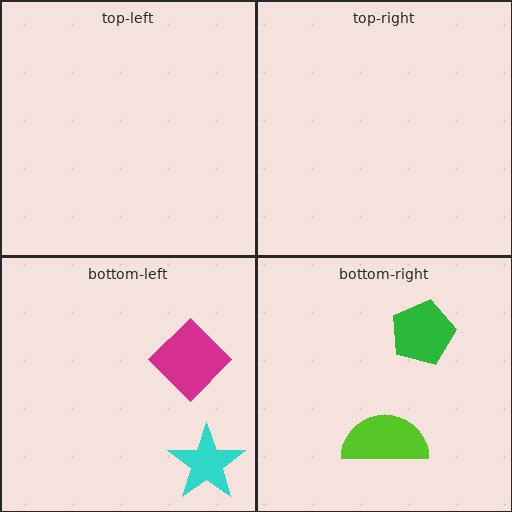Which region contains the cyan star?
The bottom-left region.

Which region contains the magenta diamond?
The bottom-left region.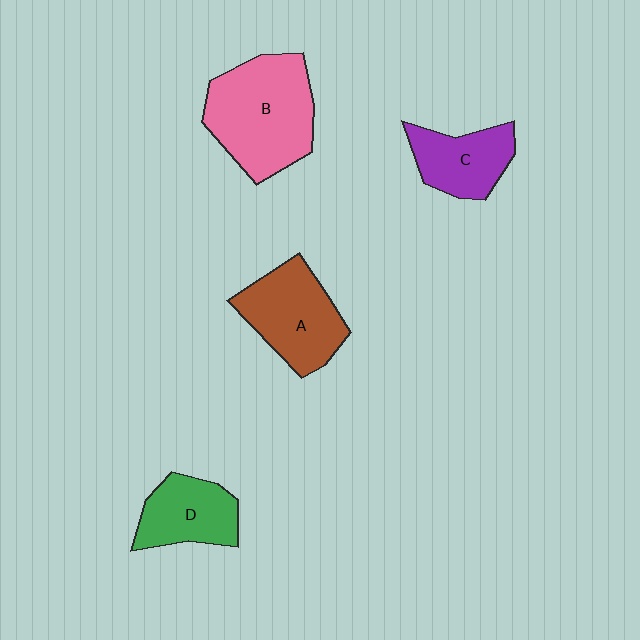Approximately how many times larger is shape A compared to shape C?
Approximately 1.3 times.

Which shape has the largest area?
Shape B (pink).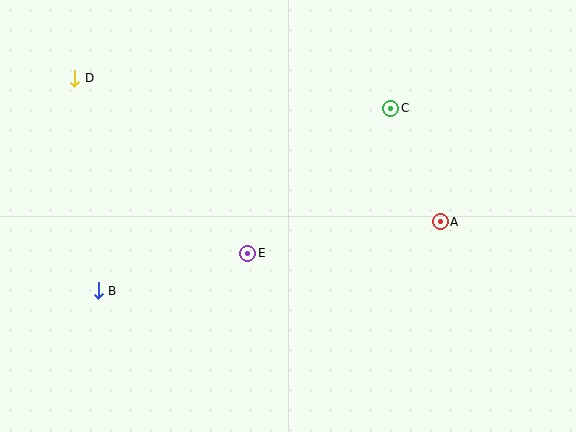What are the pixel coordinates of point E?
Point E is at (248, 253).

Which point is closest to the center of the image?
Point E at (248, 253) is closest to the center.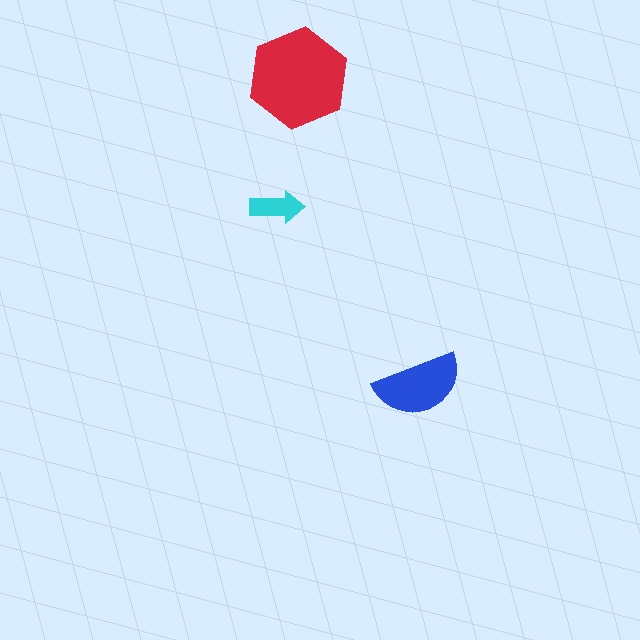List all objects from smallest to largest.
The cyan arrow, the blue semicircle, the red hexagon.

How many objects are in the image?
There are 3 objects in the image.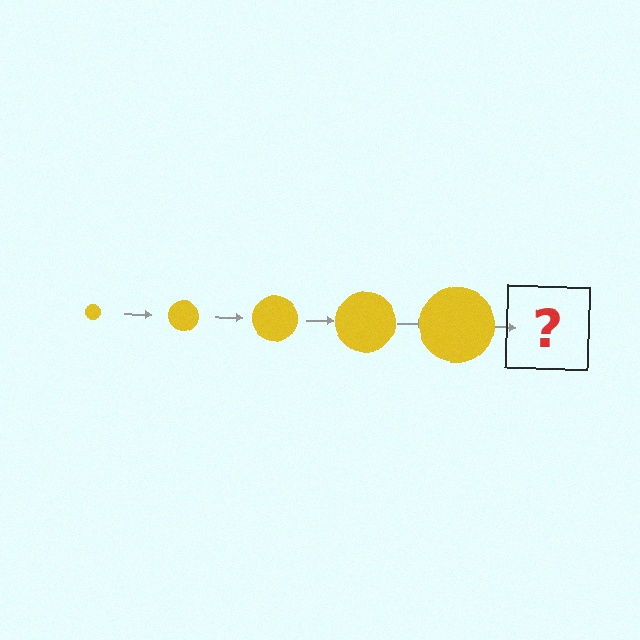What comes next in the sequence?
The next element should be a yellow circle, larger than the previous one.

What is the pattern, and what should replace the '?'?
The pattern is that the circle gets progressively larger each step. The '?' should be a yellow circle, larger than the previous one.